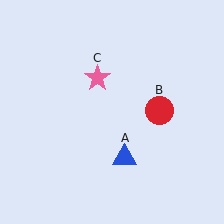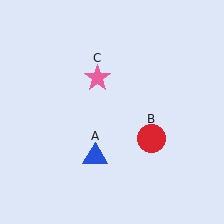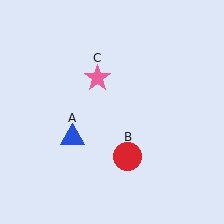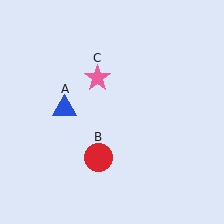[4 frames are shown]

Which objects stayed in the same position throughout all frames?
Pink star (object C) remained stationary.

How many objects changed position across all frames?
2 objects changed position: blue triangle (object A), red circle (object B).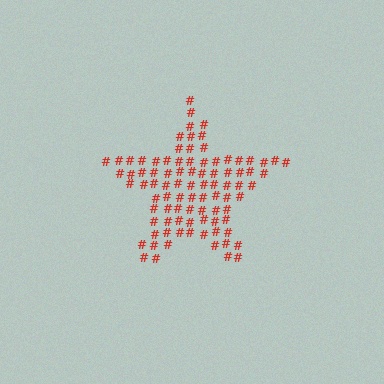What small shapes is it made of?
It is made of small hash symbols.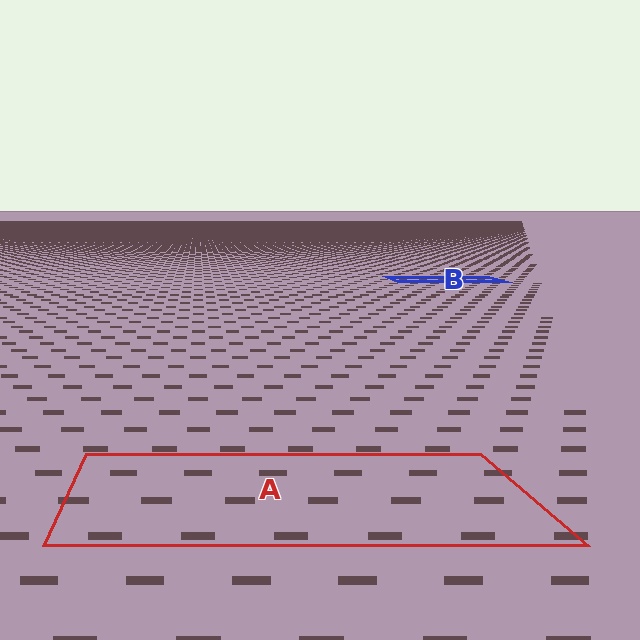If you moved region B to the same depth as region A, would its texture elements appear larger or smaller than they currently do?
They would appear larger. At a closer depth, the same texture elements are projected at a bigger on-screen size.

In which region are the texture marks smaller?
The texture marks are smaller in region B, because it is farther away.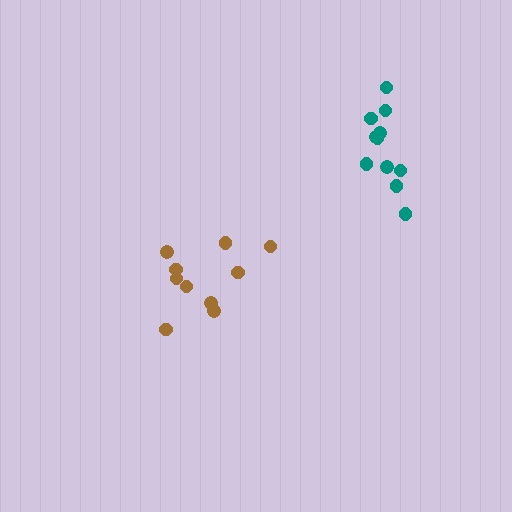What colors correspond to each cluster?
The clusters are colored: brown, teal.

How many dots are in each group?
Group 1: 10 dots, Group 2: 11 dots (21 total).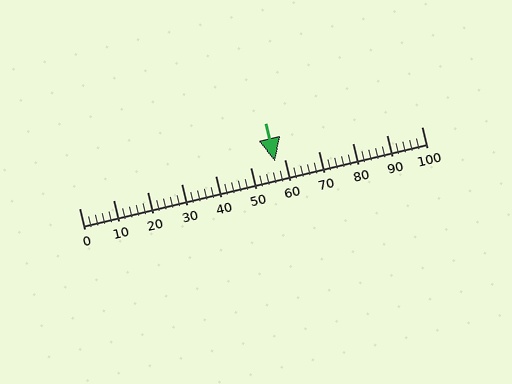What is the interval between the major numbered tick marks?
The major tick marks are spaced 10 units apart.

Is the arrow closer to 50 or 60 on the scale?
The arrow is closer to 60.